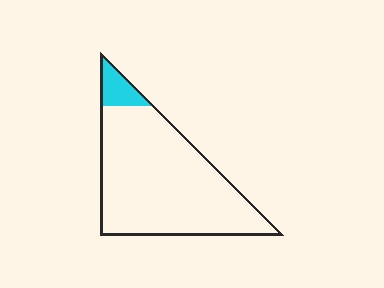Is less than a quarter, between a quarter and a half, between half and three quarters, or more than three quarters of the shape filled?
Less than a quarter.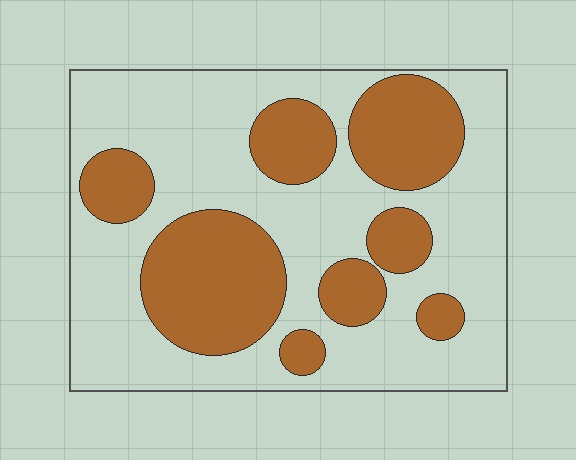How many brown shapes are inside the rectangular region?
8.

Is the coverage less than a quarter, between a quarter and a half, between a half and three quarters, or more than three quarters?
Between a quarter and a half.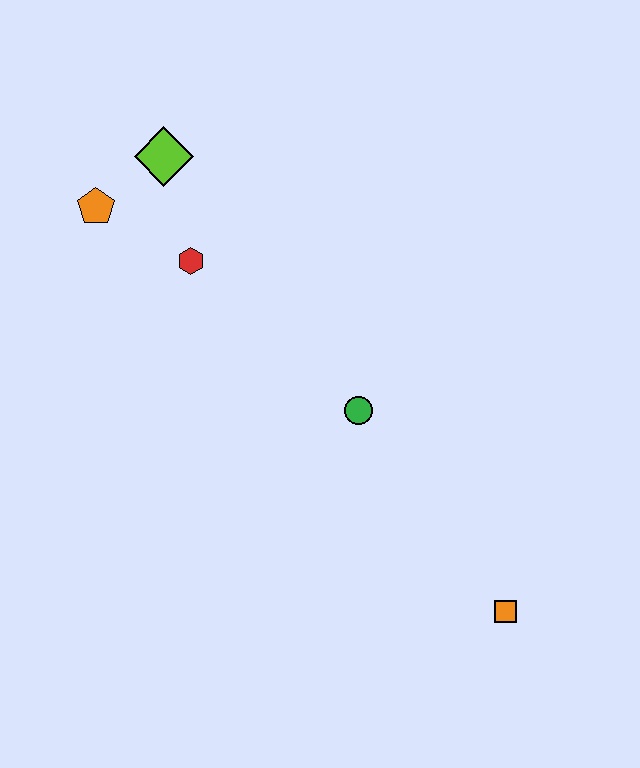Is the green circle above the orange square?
Yes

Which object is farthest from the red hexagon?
The orange square is farthest from the red hexagon.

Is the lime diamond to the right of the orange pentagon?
Yes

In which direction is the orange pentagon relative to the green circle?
The orange pentagon is to the left of the green circle.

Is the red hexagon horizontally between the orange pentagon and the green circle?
Yes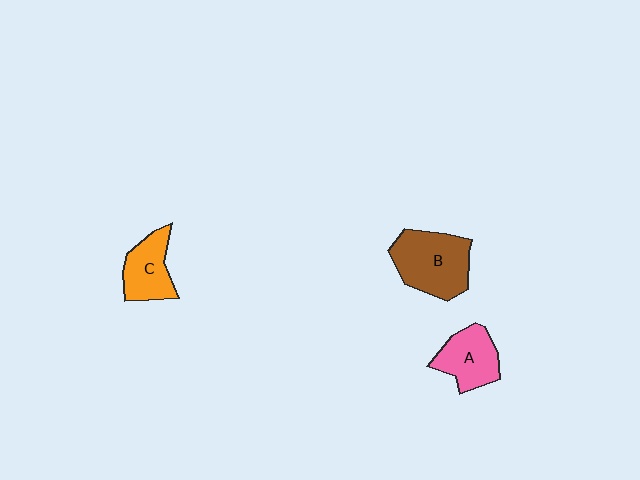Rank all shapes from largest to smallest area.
From largest to smallest: B (brown), A (pink), C (orange).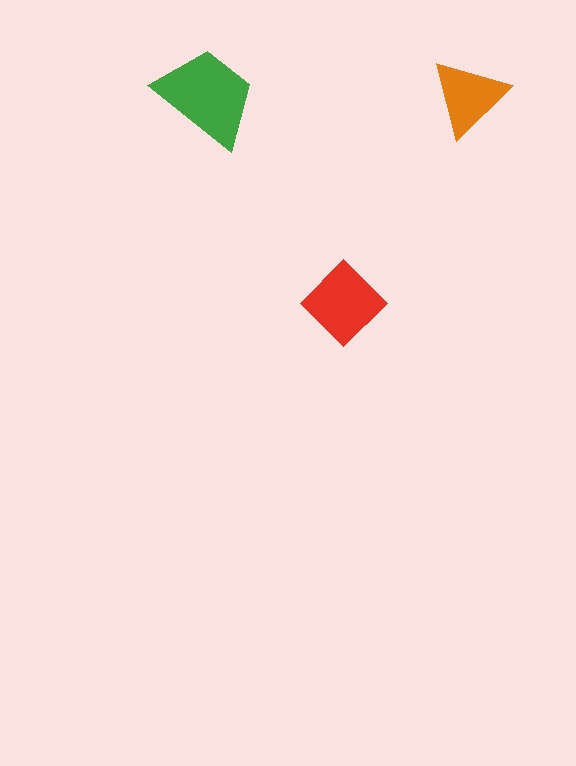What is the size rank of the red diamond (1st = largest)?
2nd.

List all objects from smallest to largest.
The orange triangle, the red diamond, the green trapezoid.